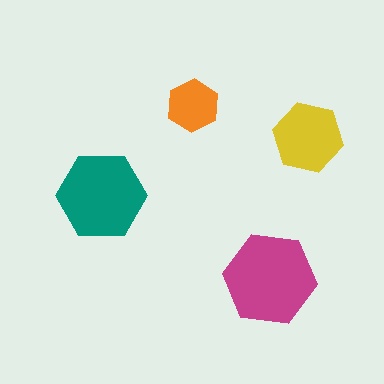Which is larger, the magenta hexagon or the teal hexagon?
The magenta one.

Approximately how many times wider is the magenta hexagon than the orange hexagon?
About 2 times wider.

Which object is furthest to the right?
The yellow hexagon is rightmost.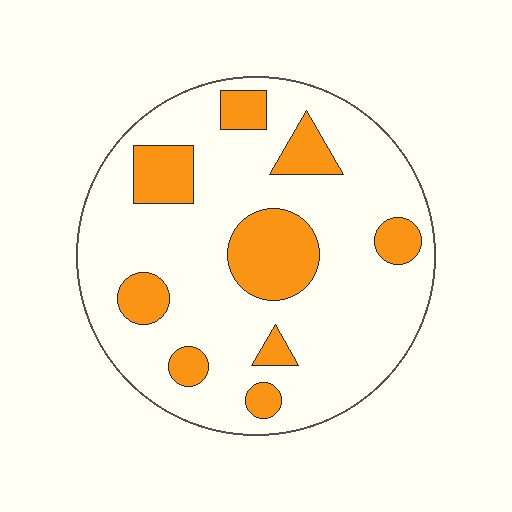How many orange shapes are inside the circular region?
9.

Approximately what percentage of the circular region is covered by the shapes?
Approximately 20%.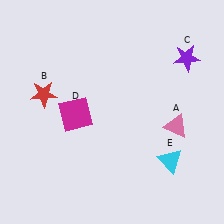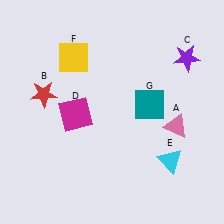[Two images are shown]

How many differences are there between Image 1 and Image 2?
There are 2 differences between the two images.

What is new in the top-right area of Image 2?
A teal square (G) was added in the top-right area of Image 2.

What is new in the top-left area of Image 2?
A yellow square (F) was added in the top-left area of Image 2.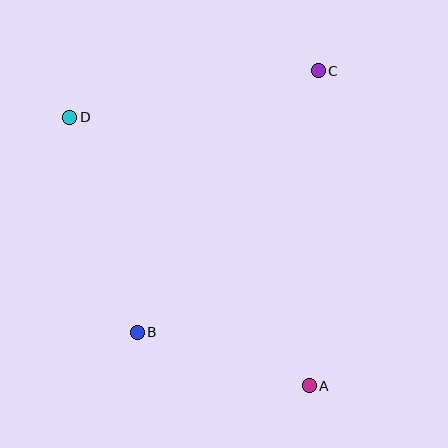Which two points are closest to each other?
Points A and B are closest to each other.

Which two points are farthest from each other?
Points A and D are farthest from each other.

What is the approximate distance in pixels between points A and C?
The distance between A and C is approximately 315 pixels.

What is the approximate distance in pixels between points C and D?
The distance between C and D is approximately 253 pixels.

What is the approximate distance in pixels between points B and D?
The distance between B and D is approximately 226 pixels.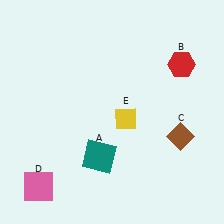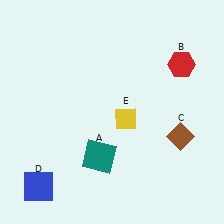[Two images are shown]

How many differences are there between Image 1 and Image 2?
There is 1 difference between the two images.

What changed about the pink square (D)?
In Image 1, D is pink. In Image 2, it changed to blue.